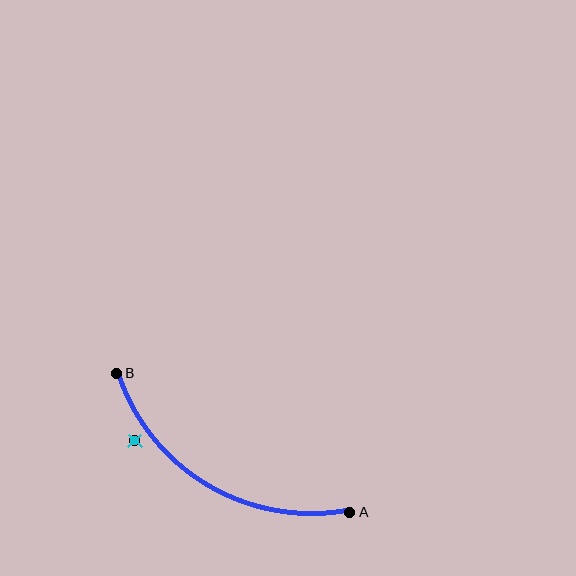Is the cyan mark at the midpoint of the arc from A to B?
No — the cyan mark does not lie on the arc at all. It sits slightly outside the curve.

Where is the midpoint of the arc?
The arc midpoint is the point on the curve farthest from the straight line joining A and B. It sits below that line.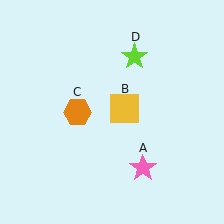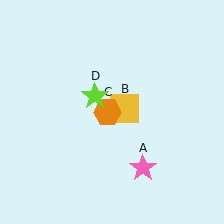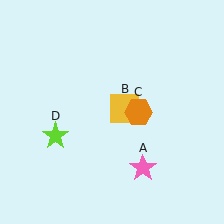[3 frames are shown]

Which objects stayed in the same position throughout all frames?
Pink star (object A) and yellow square (object B) remained stationary.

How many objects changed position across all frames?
2 objects changed position: orange hexagon (object C), lime star (object D).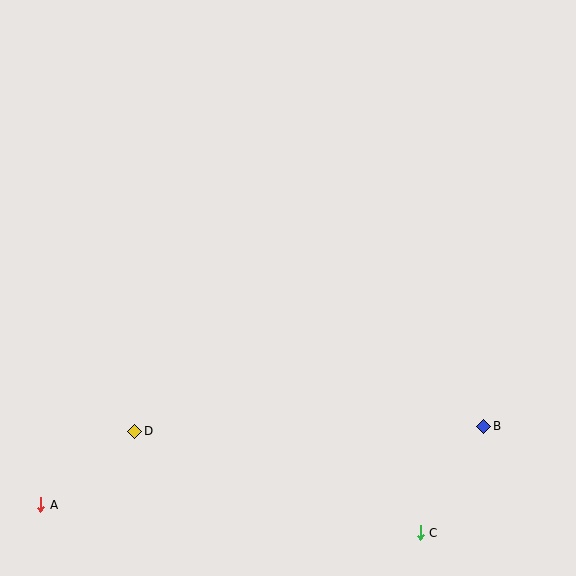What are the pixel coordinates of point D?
Point D is at (135, 431).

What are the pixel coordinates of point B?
Point B is at (484, 426).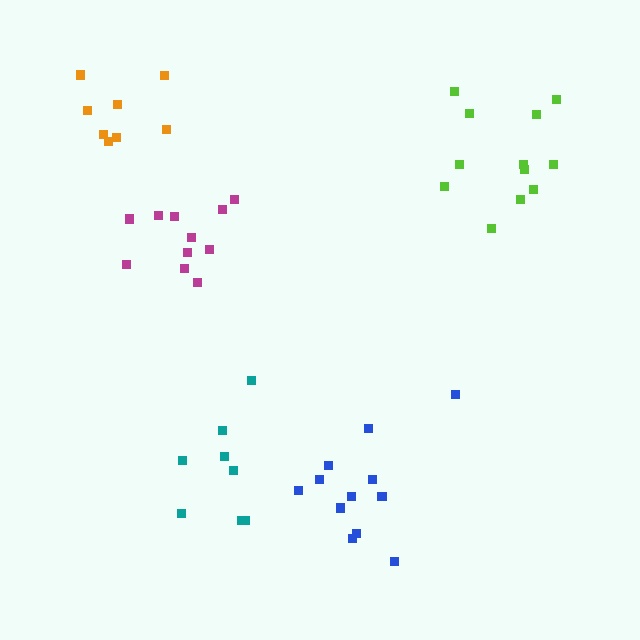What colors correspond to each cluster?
The clusters are colored: magenta, blue, lime, orange, teal.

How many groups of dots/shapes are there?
There are 5 groups.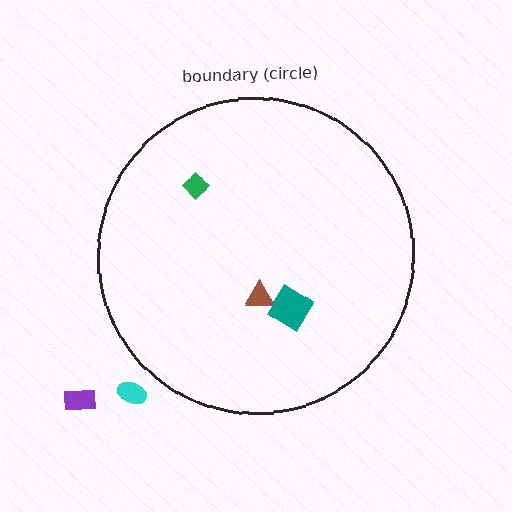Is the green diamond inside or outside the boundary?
Inside.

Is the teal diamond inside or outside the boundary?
Inside.